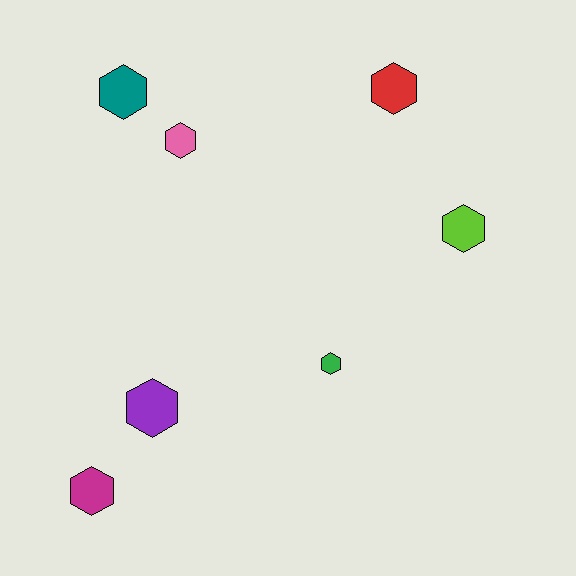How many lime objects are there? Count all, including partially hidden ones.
There is 1 lime object.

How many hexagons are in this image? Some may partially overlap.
There are 7 hexagons.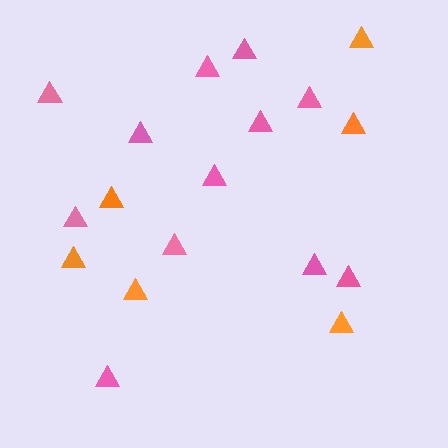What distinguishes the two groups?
There are 2 groups: one group of orange triangles (6) and one group of pink triangles (12).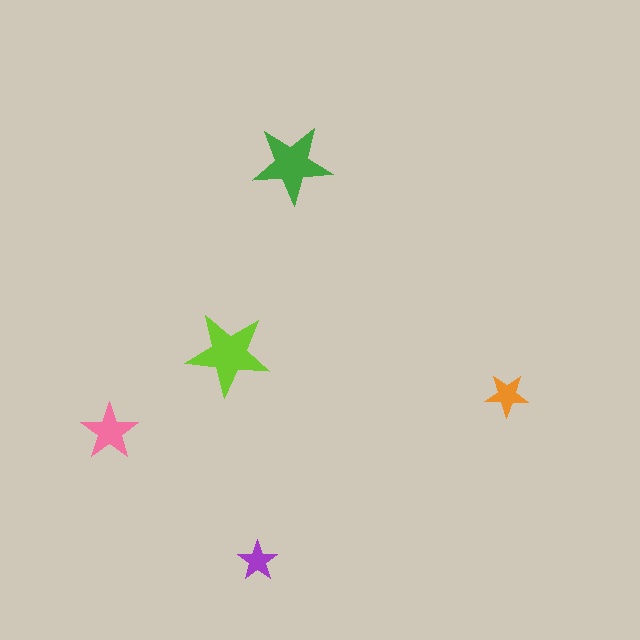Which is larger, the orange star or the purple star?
The orange one.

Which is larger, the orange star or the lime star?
The lime one.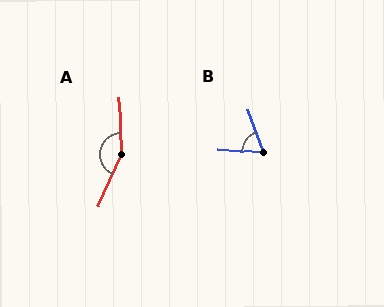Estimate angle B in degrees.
Approximately 64 degrees.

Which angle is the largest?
A, at approximately 154 degrees.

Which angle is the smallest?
B, at approximately 64 degrees.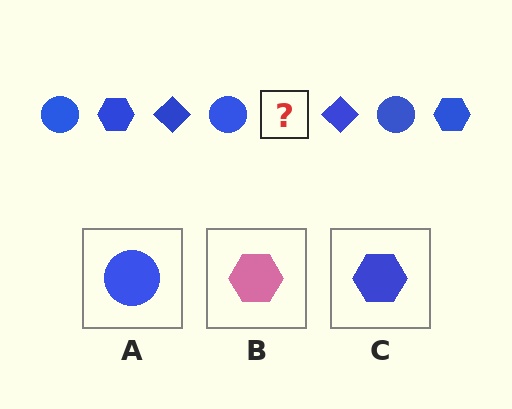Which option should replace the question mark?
Option C.